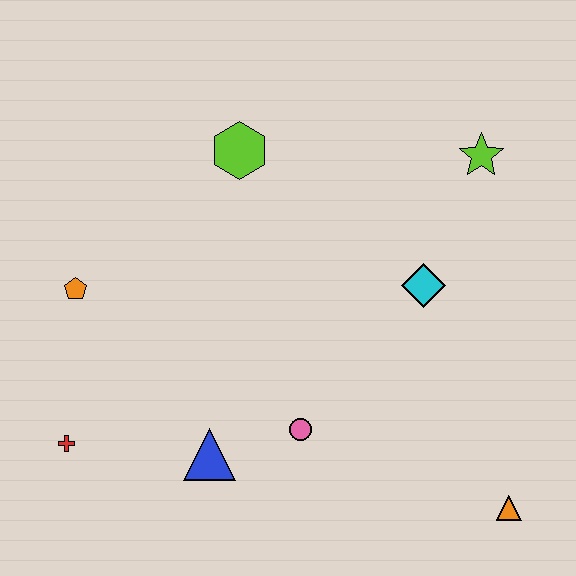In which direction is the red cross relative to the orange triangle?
The red cross is to the left of the orange triangle.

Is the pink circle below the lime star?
Yes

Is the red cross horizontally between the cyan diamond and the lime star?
No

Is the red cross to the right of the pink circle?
No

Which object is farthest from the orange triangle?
The orange pentagon is farthest from the orange triangle.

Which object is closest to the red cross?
The blue triangle is closest to the red cross.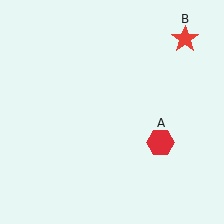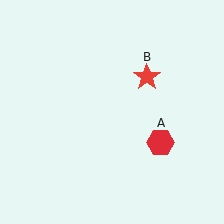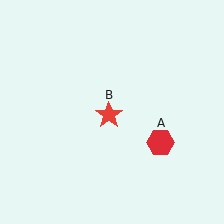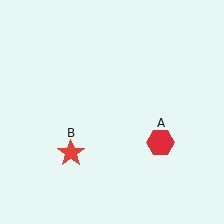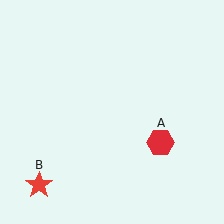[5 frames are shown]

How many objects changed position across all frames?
1 object changed position: red star (object B).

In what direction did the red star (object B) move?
The red star (object B) moved down and to the left.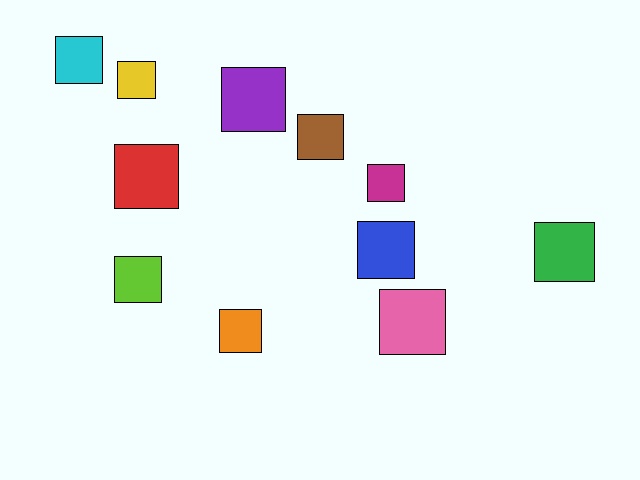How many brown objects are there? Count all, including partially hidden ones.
There is 1 brown object.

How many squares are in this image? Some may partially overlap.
There are 11 squares.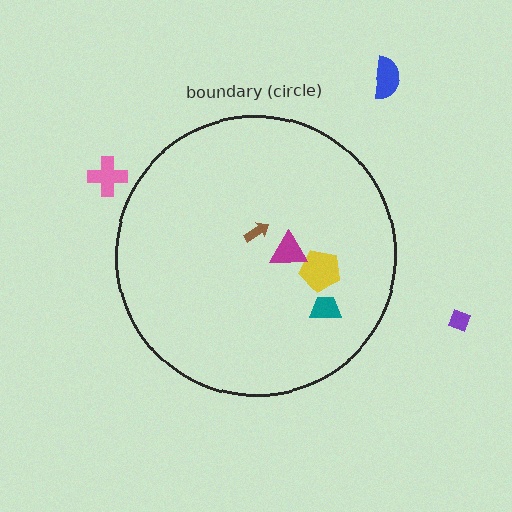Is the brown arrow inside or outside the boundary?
Inside.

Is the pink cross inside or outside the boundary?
Outside.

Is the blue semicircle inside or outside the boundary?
Outside.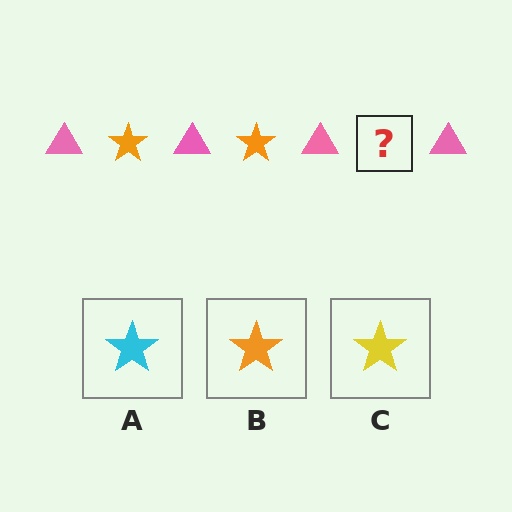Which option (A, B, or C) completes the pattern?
B.